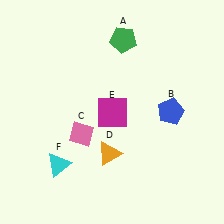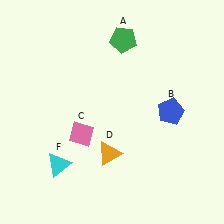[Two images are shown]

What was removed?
The magenta square (E) was removed in Image 2.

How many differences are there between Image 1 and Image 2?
There is 1 difference between the two images.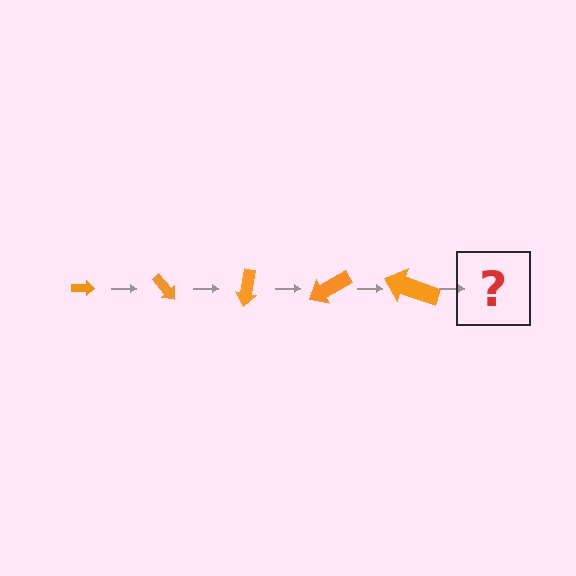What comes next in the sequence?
The next element should be an arrow, larger than the previous one and rotated 250 degrees from the start.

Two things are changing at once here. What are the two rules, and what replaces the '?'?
The two rules are that the arrow grows larger each step and it rotates 50 degrees each step. The '?' should be an arrow, larger than the previous one and rotated 250 degrees from the start.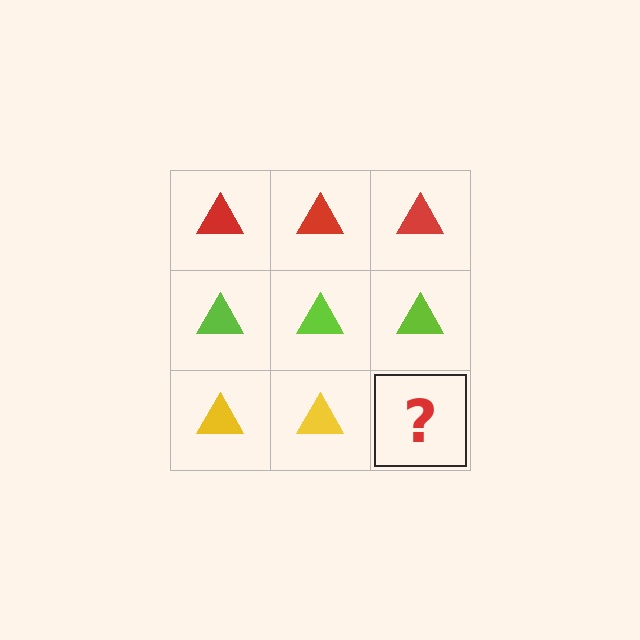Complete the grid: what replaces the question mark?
The question mark should be replaced with a yellow triangle.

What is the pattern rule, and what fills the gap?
The rule is that each row has a consistent color. The gap should be filled with a yellow triangle.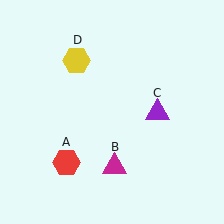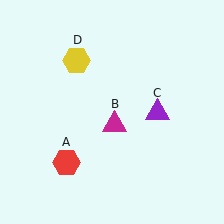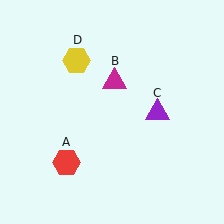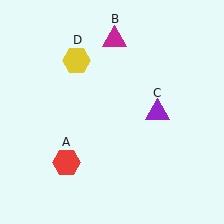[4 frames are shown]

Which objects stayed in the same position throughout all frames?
Red hexagon (object A) and purple triangle (object C) and yellow hexagon (object D) remained stationary.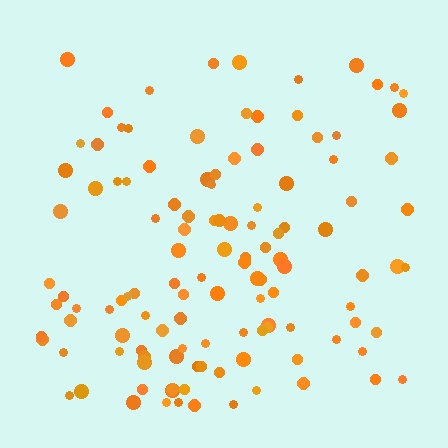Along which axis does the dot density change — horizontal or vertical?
Vertical.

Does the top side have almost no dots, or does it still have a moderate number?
Still a moderate number, just noticeably fewer than the bottom.